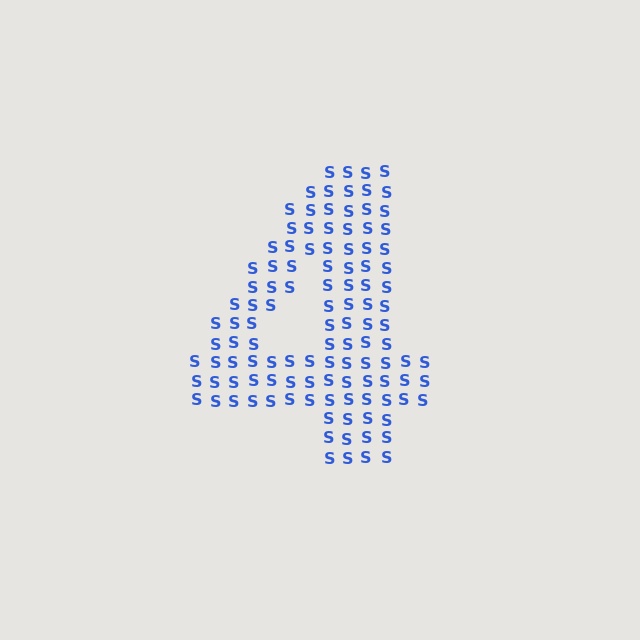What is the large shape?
The large shape is the digit 4.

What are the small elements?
The small elements are letter S's.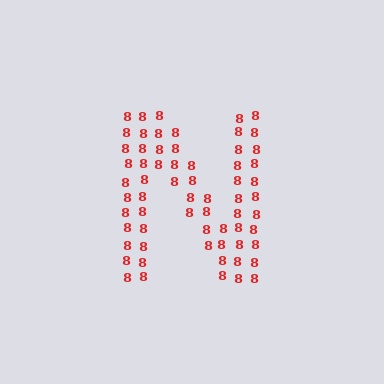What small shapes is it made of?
It is made of small digit 8's.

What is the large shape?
The large shape is the letter N.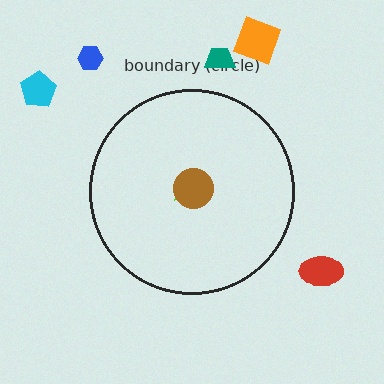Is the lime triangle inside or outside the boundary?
Inside.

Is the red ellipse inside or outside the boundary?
Outside.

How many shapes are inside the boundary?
2 inside, 5 outside.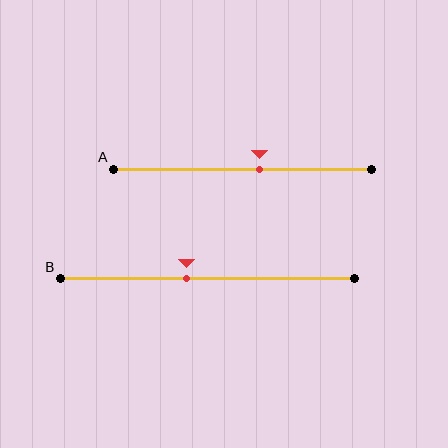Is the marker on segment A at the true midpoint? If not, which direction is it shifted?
No, the marker on segment A is shifted to the right by about 7% of the segment length.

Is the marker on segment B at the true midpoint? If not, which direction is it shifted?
No, the marker on segment B is shifted to the left by about 7% of the segment length.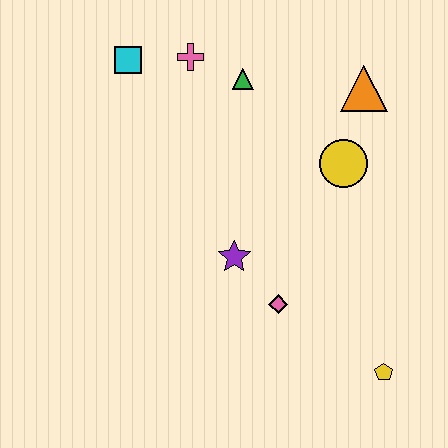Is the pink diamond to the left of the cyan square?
No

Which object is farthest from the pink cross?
The yellow pentagon is farthest from the pink cross.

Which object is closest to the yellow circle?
The orange triangle is closest to the yellow circle.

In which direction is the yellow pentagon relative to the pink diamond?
The yellow pentagon is to the right of the pink diamond.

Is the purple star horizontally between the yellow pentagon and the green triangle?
No